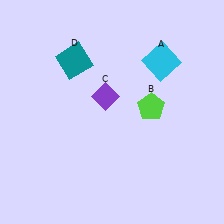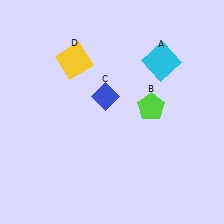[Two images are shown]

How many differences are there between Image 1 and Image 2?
There are 2 differences between the two images.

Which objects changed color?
C changed from purple to blue. D changed from teal to yellow.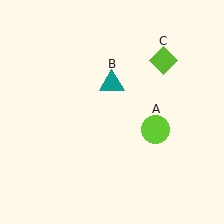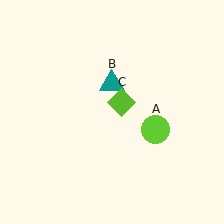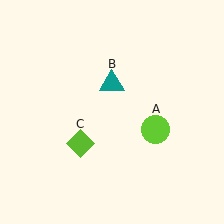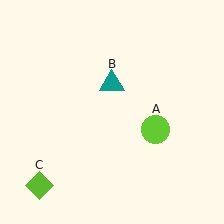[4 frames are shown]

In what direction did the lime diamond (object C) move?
The lime diamond (object C) moved down and to the left.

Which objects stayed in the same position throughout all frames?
Lime circle (object A) and teal triangle (object B) remained stationary.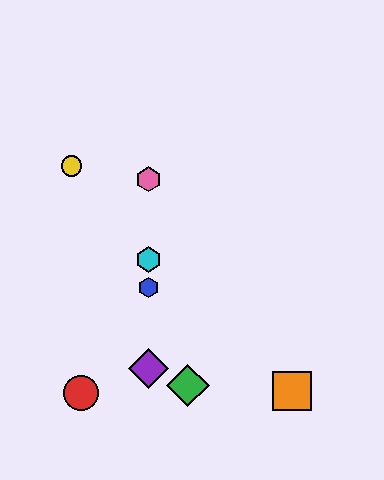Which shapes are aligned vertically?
The blue hexagon, the purple diamond, the cyan hexagon, the pink hexagon are aligned vertically.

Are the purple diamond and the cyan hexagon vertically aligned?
Yes, both are at x≈149.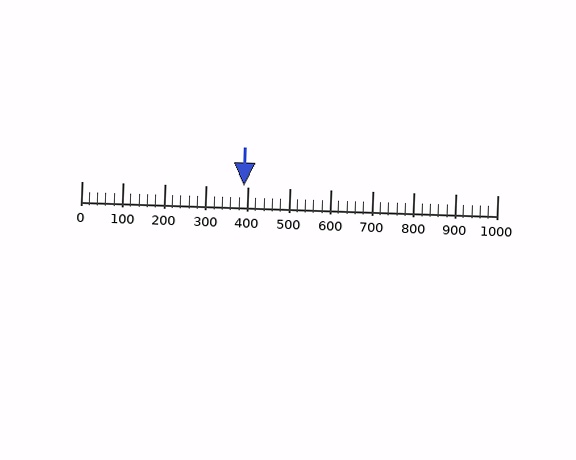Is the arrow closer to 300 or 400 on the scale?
The arrow is closer to 400.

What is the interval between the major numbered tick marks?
The major tick marks are spaced 100 units apart.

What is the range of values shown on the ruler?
The ruler shows values from 0 to 1000.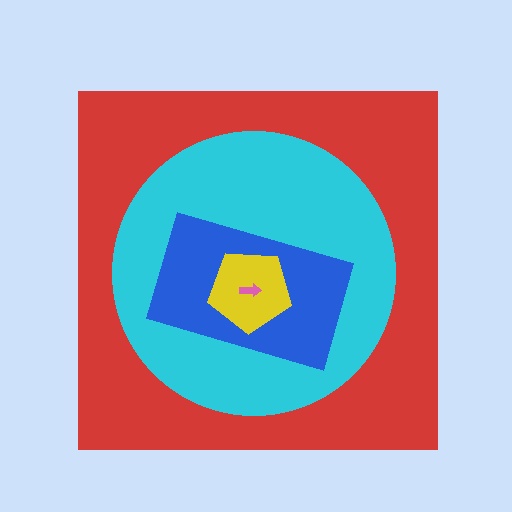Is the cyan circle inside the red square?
Yes.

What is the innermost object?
The pink arrow.